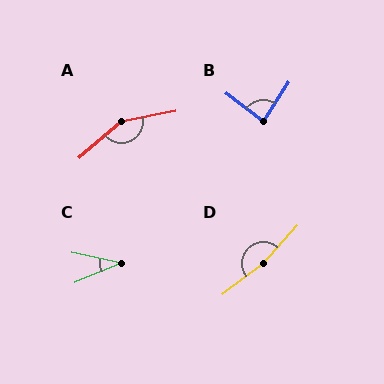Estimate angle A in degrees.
Approximately 150 degrees.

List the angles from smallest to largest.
C (35°), B (85°), A (150°), D (169°).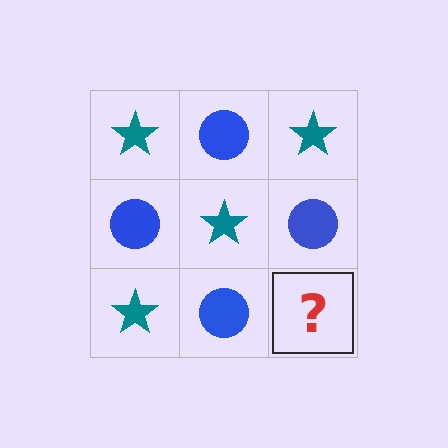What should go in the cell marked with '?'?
The missing cell should contain a teal star.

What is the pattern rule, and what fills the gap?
The rule is that it alternates teal star and blue circle in a checkerboard pattern. The gap should be filled with a teal star.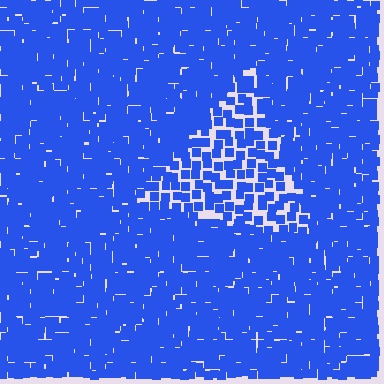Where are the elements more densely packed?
The elements are more densely packed outside the triangle boundary.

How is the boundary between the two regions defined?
The boundary is defined by a change in element density (approximately 2.0x ratio). All elements are the same color, size, and shape.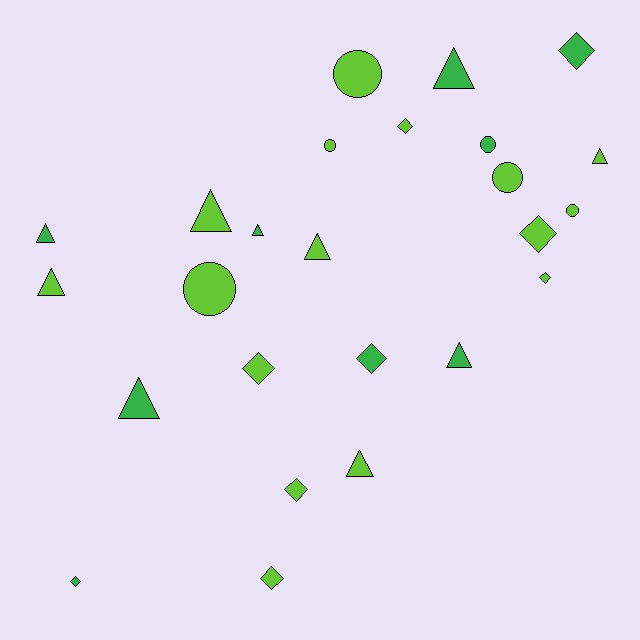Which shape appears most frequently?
Triangle, with 10 objects.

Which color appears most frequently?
Lime, with 16 objects.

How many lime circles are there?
There are 5 lime circles.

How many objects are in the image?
There are 25 objects.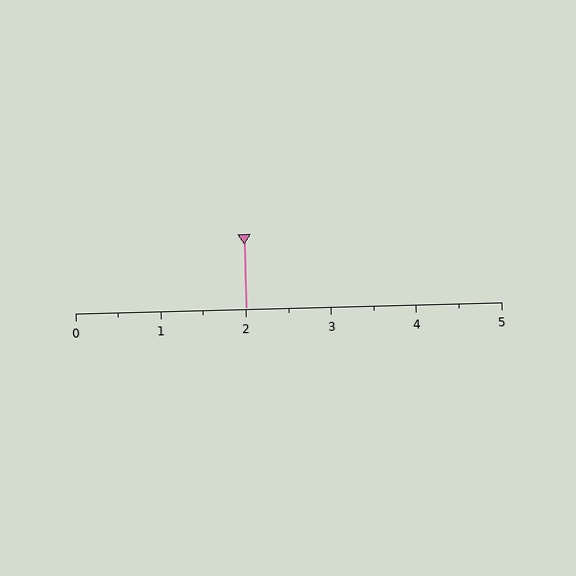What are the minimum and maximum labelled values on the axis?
The axis runs from 0 to 5.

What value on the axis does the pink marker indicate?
The marker indicates approximately 2.